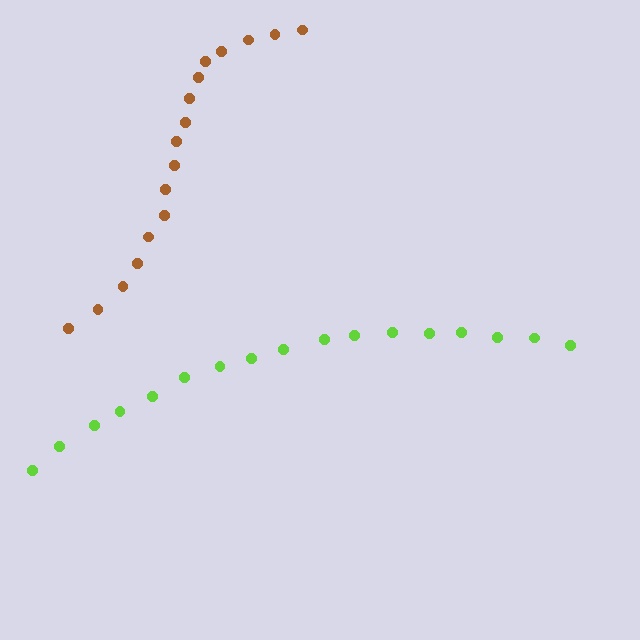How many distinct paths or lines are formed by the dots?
There are 2 distinct paths.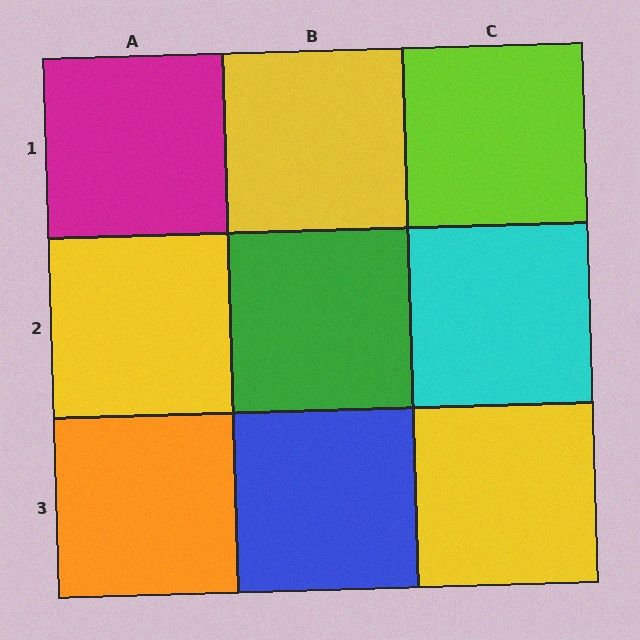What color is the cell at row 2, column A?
Yellow.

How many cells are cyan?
1 cell is cyan.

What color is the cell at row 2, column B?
Green.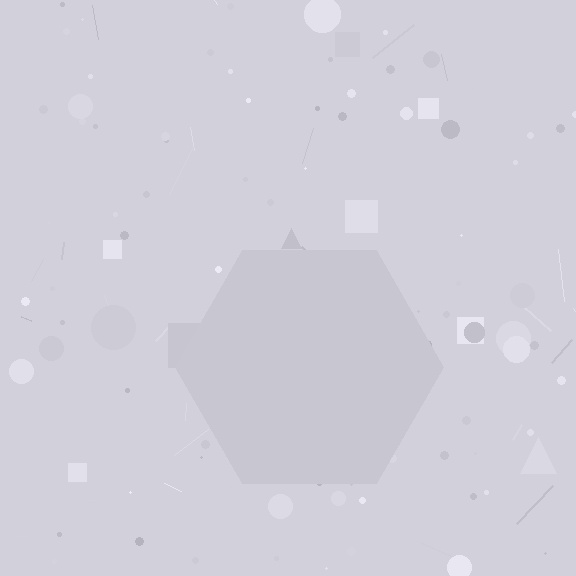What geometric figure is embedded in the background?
A hexagon is embedded in the background.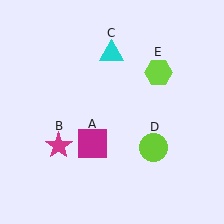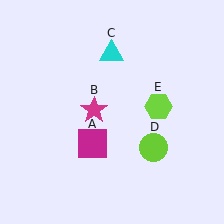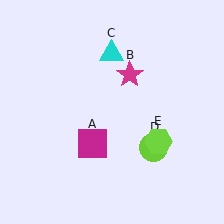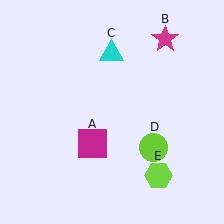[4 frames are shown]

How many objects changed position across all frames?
2 objects changed position: magenta star (object B), lime hexagon (object E).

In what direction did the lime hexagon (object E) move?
The lime hexagon (object E) moved down.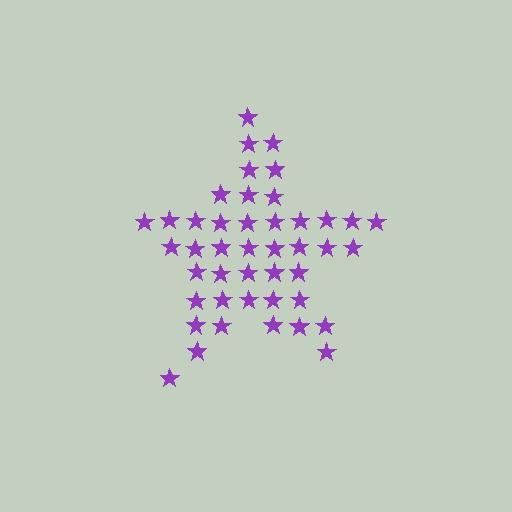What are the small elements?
The small elements are stars.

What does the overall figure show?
The overall figure shows a star.